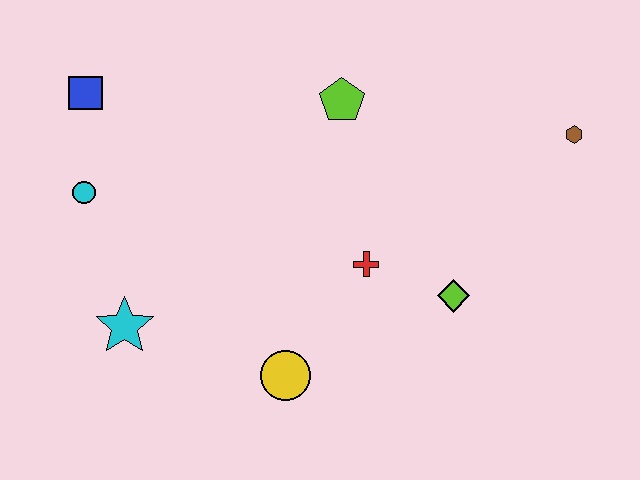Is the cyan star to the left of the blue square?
No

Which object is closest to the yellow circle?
The red cross is closest to the yellow circle.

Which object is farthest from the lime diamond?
The blue square is farthest from the lime diamond.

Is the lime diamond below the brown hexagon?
Yes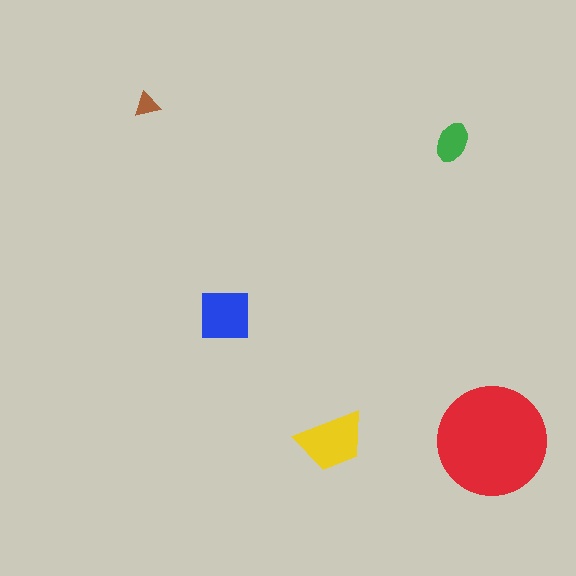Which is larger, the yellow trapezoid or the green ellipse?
The yellow trapezoid.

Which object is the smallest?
The brown triangle.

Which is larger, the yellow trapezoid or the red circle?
The red circle.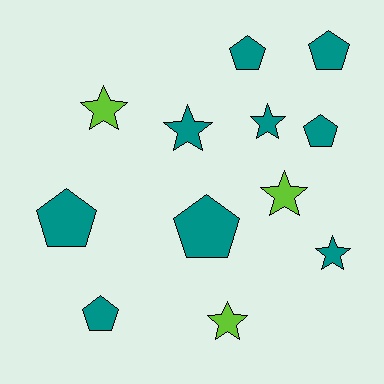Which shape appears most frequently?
Star, with 6 objects.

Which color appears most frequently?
Teal, with 9 objects.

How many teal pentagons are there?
There are 6 teal pentagons.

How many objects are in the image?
There are 12 objects.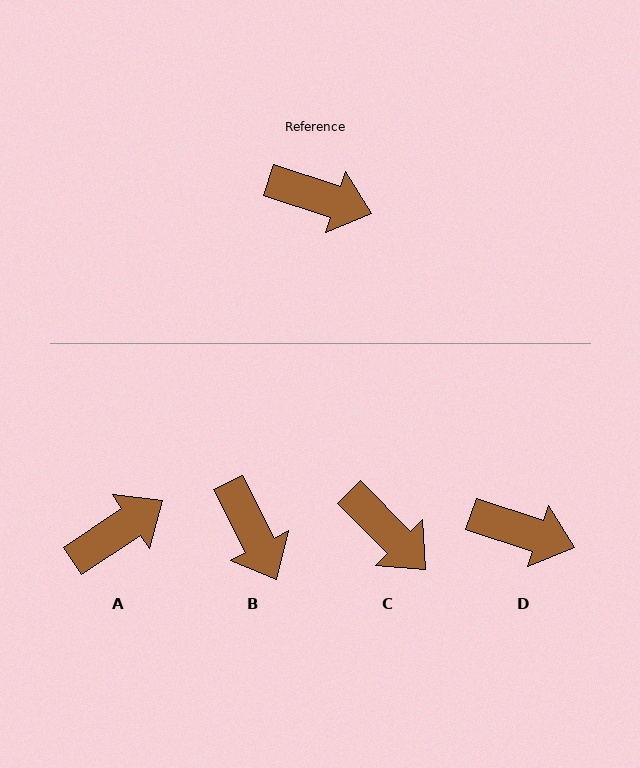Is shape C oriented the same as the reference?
No, it is off by about 27 degrees.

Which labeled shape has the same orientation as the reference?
D.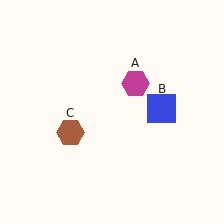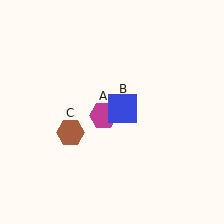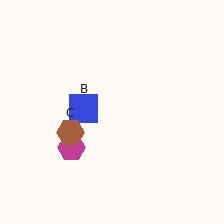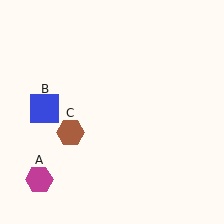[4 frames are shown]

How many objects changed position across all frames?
2 objects changed position: magenta hexagon (object A), blue square (object B).